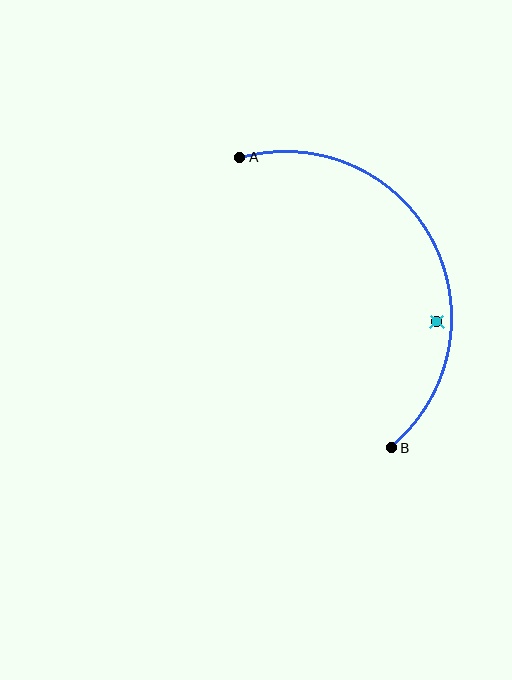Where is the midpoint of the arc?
The arc midpoint is the point on the curve farthest from the straight line joining A and B. It sits to the right of that line.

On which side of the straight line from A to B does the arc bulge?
The arc bulges to the right of the straight line connecting A and B.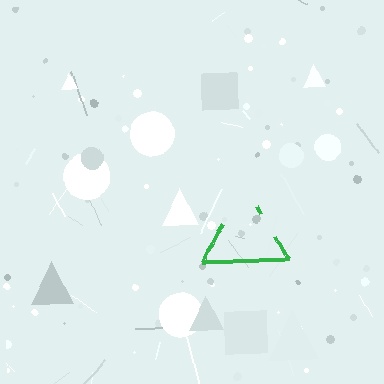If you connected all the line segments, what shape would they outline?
They would outline a triangle.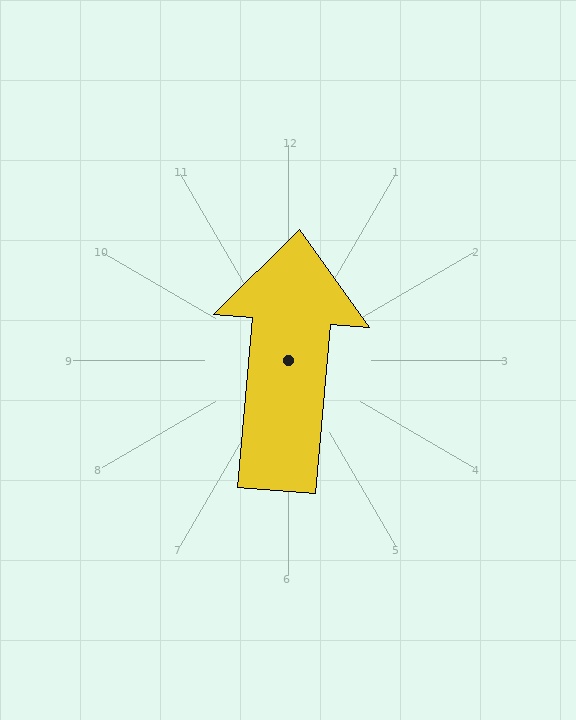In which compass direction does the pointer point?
North.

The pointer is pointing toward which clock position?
Roughly 12 o'clock.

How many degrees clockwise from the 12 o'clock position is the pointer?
Approximately 5 degrees.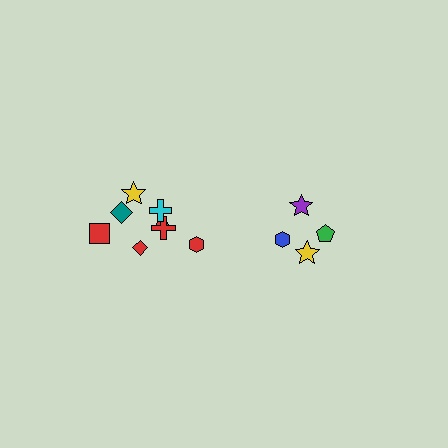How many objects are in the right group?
There are 4 objects.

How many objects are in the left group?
There are 8 objects.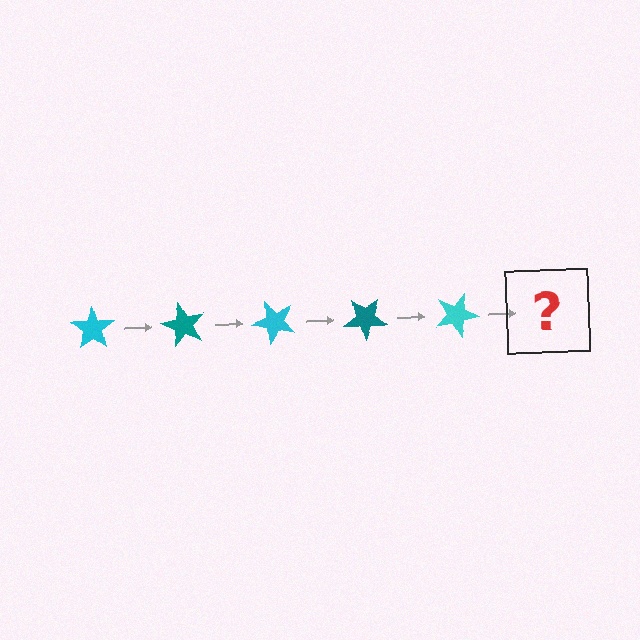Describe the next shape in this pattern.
It should be a teal star, rotated 300 degrees from the start.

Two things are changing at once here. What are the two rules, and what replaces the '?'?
The two rules are that it rotates 60 degrees each step and the color cycles through cyan and teal. The '?' should be a teal star, rotated 300 degrees from the start.